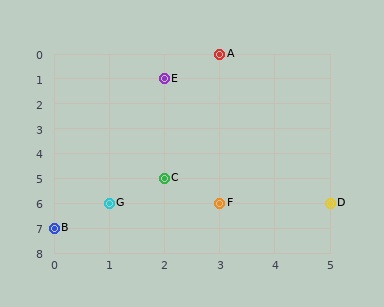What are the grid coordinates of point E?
Point E is at grid coordinates (2, 1).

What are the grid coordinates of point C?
Point C is at grid coordinates (2, 5).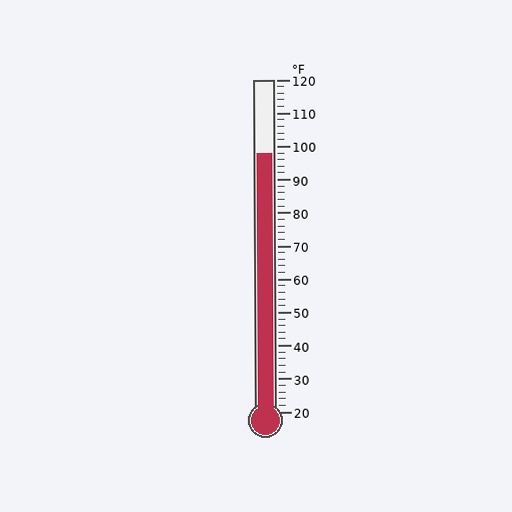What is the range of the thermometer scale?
The thermometer scale ranges from 20°F to 120°F.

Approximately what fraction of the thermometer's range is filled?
The thermometer is filled to approximately 80% of its range.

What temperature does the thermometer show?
The thermometer shows approximately 98°F.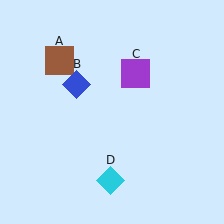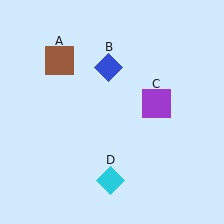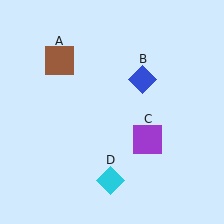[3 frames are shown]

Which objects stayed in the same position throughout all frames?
Brown square (object A) and cyan diamond (object D) remained stationary.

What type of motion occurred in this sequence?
The blue diamond (object B), purple square (object C) rotated clockwise around the center of the scene.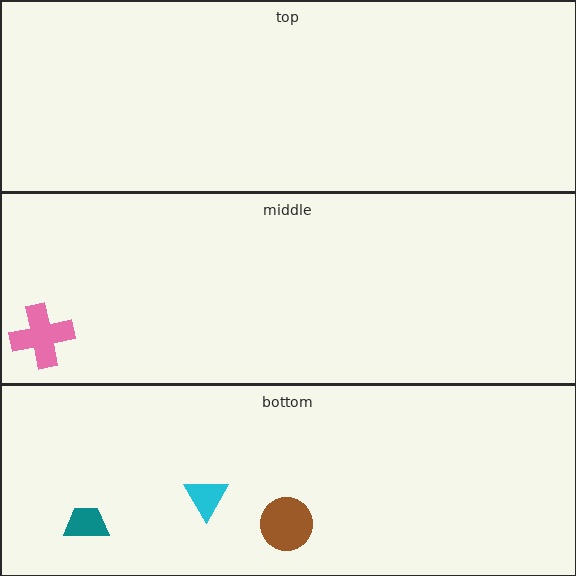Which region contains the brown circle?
The bottom region.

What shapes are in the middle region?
The pink cross.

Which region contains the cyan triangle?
The bottom region.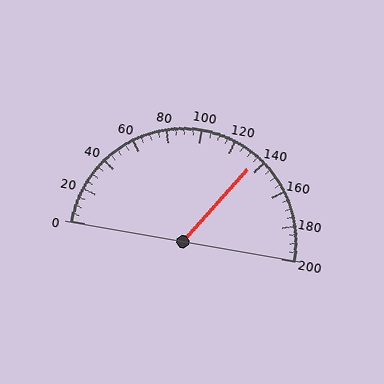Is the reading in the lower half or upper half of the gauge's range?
The reading is in the upper half of the range (0 to 200).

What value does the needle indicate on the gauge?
The needle indicates approximately 135.